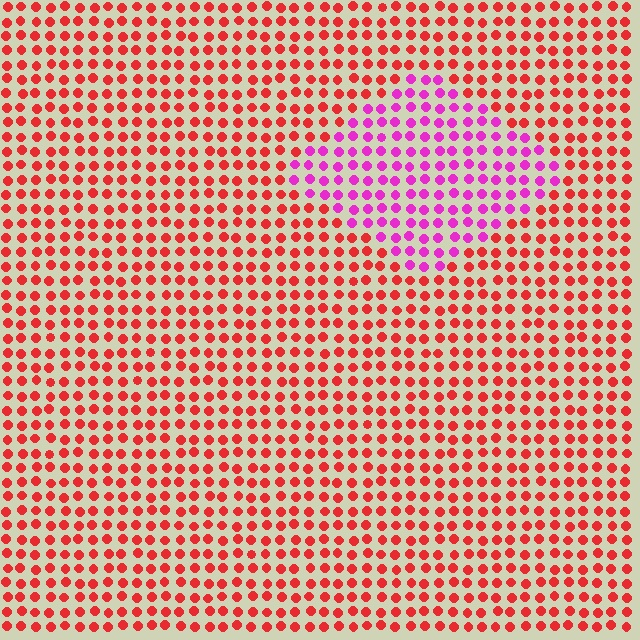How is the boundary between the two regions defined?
The boundary is defined purely by a slight shift in hue (about 51 degrees). Spacing, size, and orientation are identical on both sides.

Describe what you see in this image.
The image is filled with small red elements in a uniform arrangement. A diamond-shaped region is visible where the elements are tinted to a slightly different hue, forming a subtle color boundary.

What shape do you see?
I see a diamond.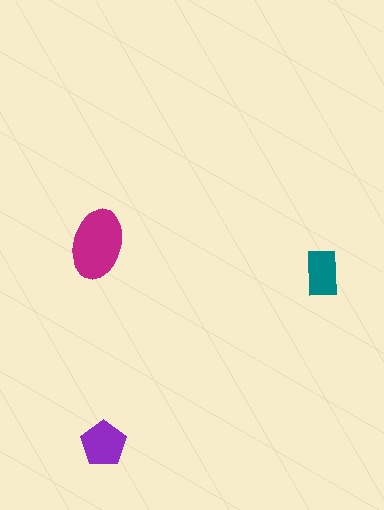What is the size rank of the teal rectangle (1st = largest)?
3rd.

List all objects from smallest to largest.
The teal rectangle, the purple pentagon, the magenta ellipse.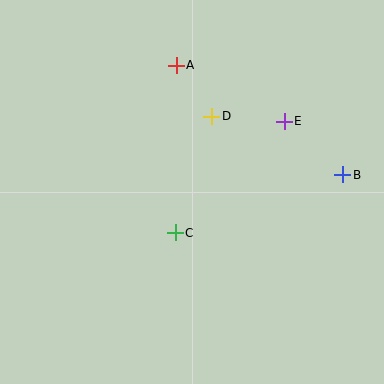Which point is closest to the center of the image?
Point C at (175, 233) is closest to the center.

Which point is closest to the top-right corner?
Point E is closest to the top-right corner.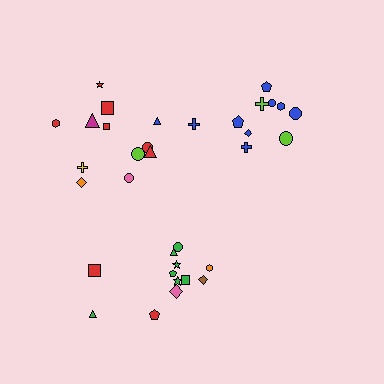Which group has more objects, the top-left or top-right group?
The top-left group.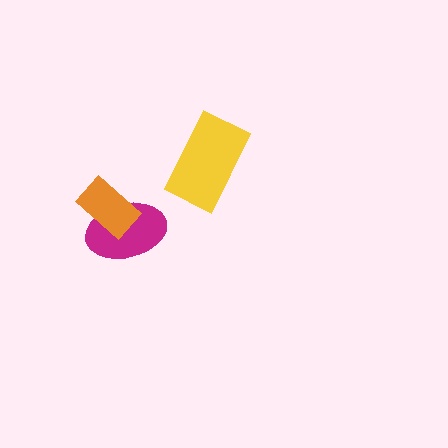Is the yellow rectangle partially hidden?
No, no other shape covers it.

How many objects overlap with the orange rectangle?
1 object overlaps with the orange rectangle.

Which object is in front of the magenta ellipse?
The orange rectangle is in front of the magenta ellipse.